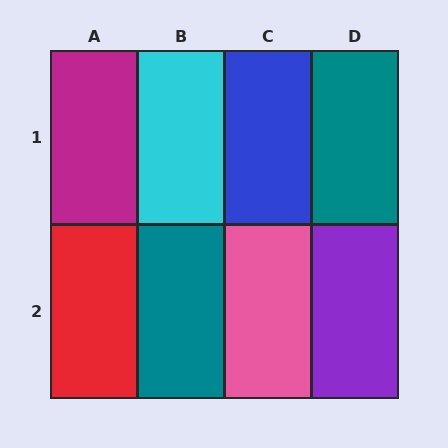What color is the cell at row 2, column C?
Pink.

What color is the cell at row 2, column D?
Purple.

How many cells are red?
1 cell is red.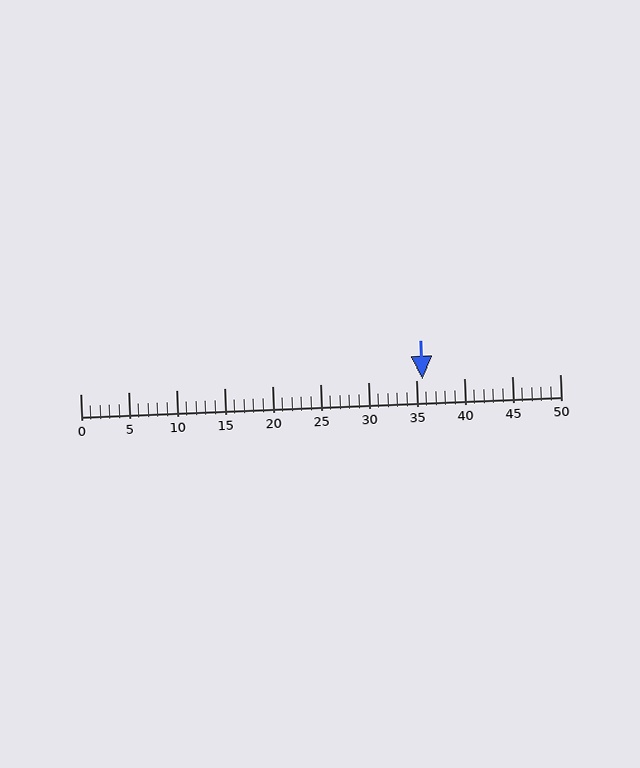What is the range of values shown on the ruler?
The ruler shows values from 0 to 50.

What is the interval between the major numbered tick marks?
The major tick marks are spaced 5 units apart.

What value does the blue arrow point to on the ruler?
The blue arrow points to approximately 36.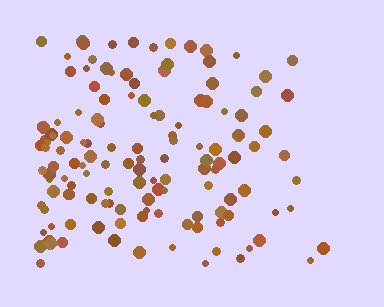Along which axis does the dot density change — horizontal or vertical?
Horizontal.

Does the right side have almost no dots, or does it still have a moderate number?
Still a moderate number, just noticeably fewer than the left.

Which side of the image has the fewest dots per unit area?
The right.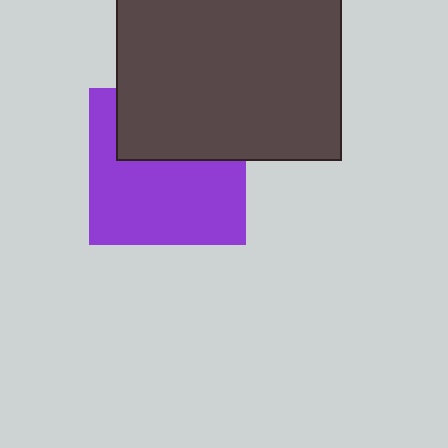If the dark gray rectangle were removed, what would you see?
You would see the complete purple square.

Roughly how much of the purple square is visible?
About half of it is visible (roughly 61%).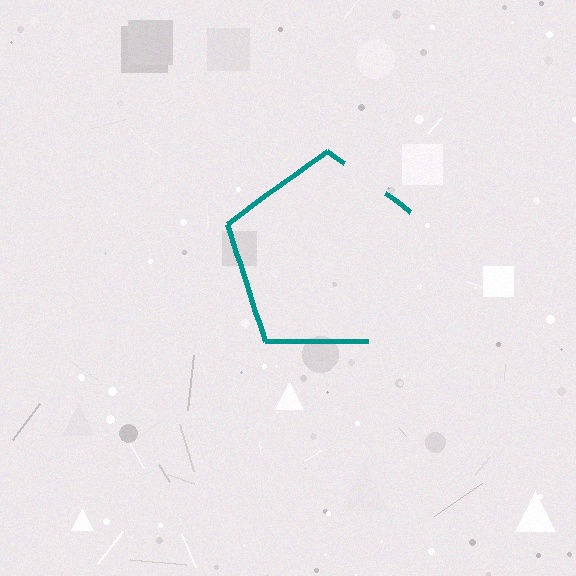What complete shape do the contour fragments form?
The contour fragments form a pentagon.